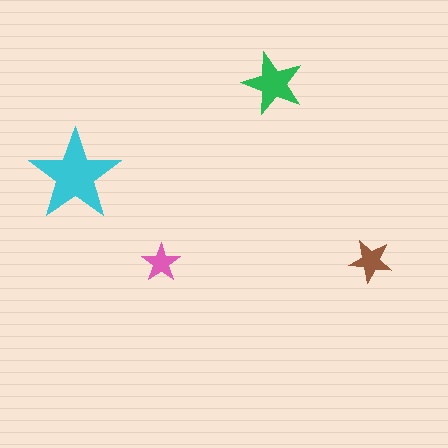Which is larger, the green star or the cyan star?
The cyan one.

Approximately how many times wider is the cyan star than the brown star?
About 2 times wider.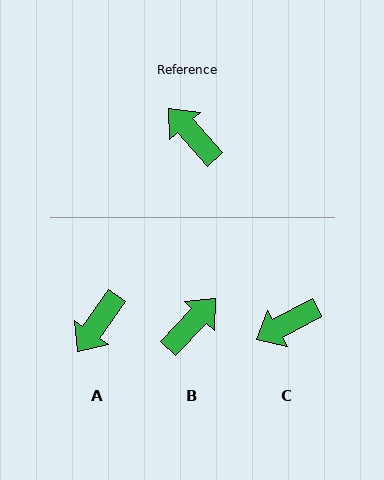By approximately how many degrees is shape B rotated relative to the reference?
Approximately 86 degrees clockwise.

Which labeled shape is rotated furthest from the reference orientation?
A, about 102 degrees away.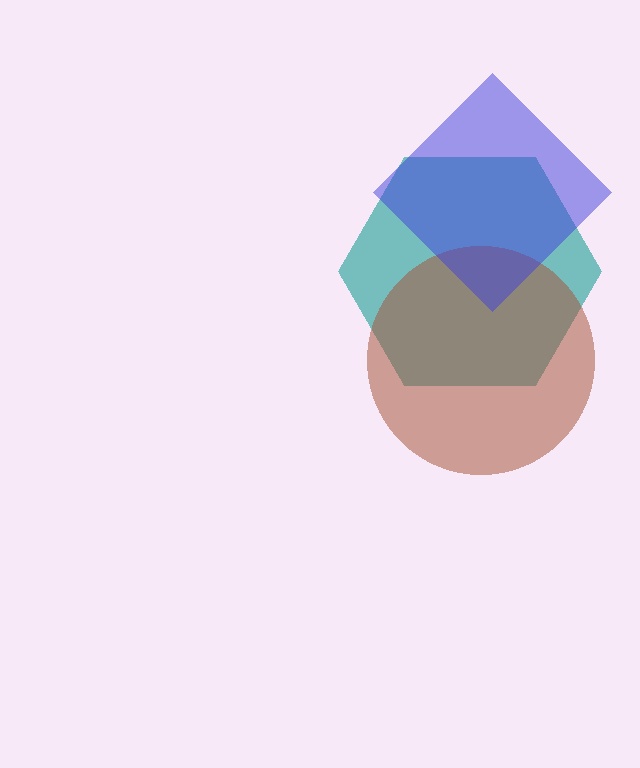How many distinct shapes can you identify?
There are 3 distinct shapes: a teal hexagon, a brown circle, a blue diamond.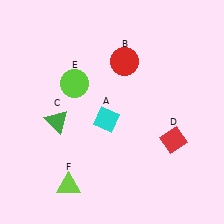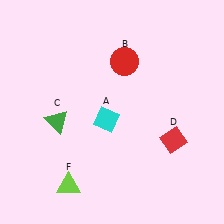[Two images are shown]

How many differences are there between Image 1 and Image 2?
There is 1 difference between the two images.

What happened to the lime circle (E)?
The lime circle (E) was removed in Image 2. It was in the top-left area of Image 1.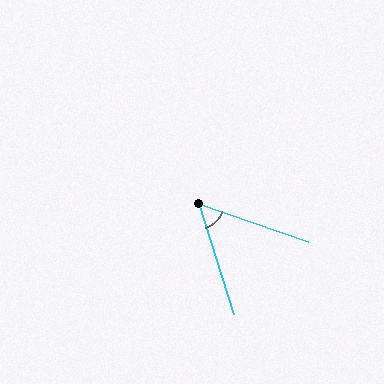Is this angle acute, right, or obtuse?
It is acute.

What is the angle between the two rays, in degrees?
Approximately 53 degrees.